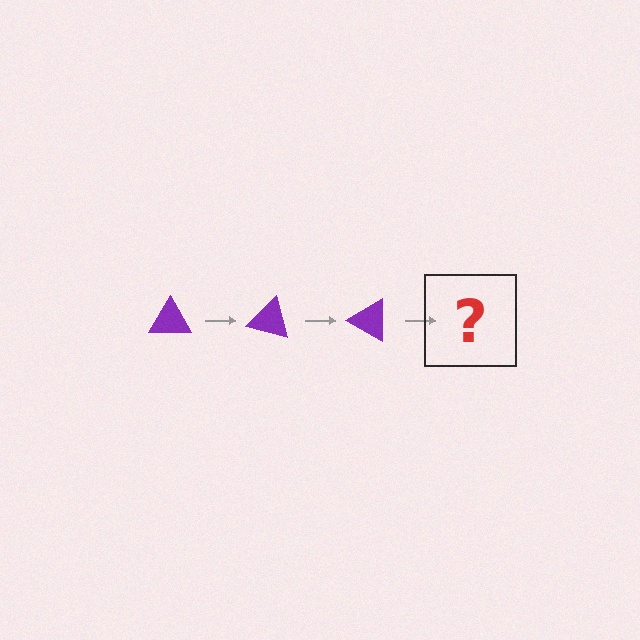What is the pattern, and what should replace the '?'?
The pattern is that the triangle rotates 15 degrees each step. The '?' should be a purple triangle rotated 45 degrees.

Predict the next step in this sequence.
The next step is a purple triangle rotated 45 degrees.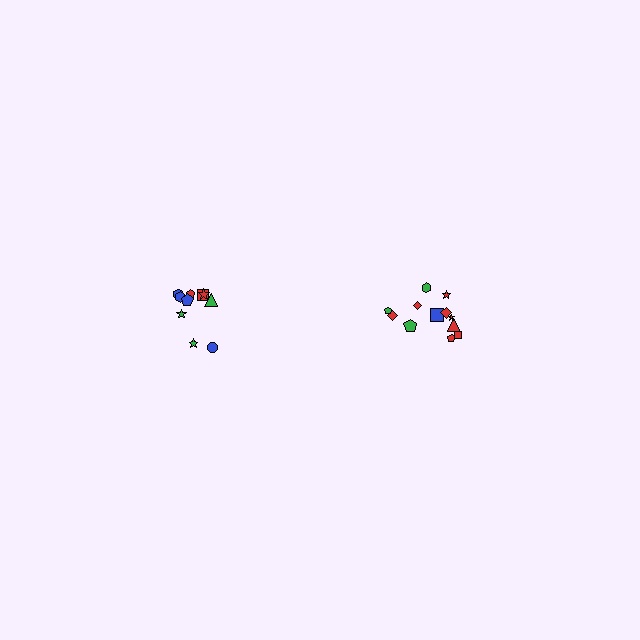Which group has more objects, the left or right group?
The right group.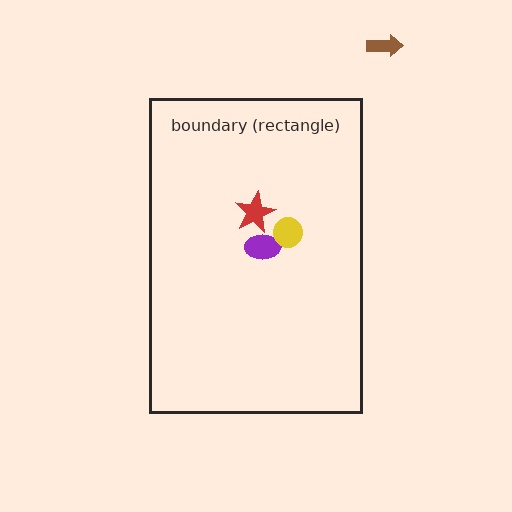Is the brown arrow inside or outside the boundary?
Outside.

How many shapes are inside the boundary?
3 inside, 1 outside.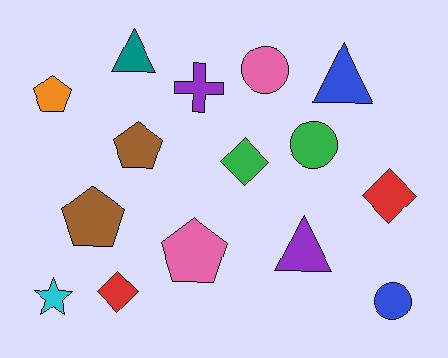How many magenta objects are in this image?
There are no magenta objects.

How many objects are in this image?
There are 15 objects.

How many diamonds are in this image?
There are 3 diamonds.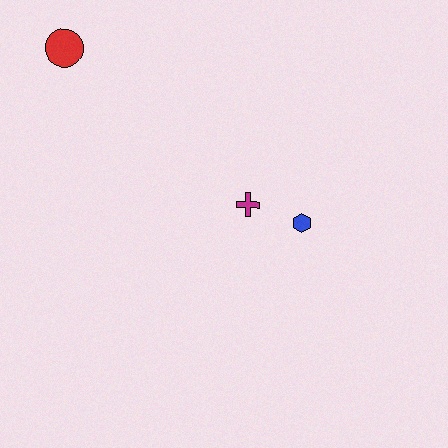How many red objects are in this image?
There is 1 red object.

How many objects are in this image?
There are 3 objects.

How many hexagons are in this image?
There is 1 hexagon.